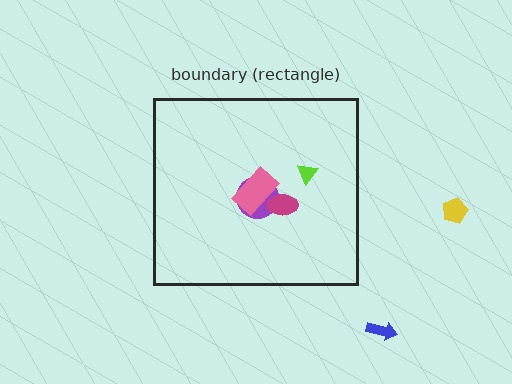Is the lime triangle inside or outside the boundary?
Inside.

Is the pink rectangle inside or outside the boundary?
Inside.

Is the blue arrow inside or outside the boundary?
Outside.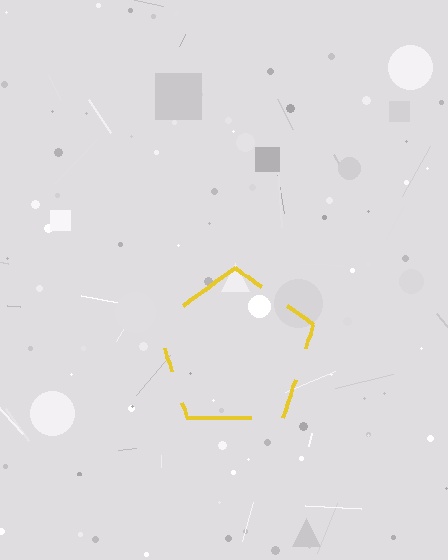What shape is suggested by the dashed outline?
The dashed outline suggests a pentagon.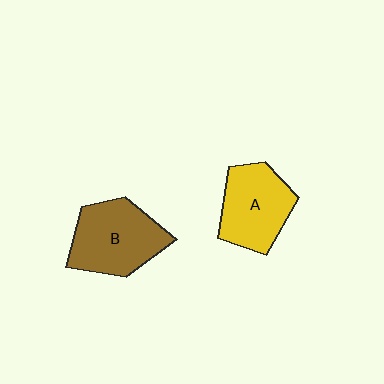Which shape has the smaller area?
Shape A (yellow).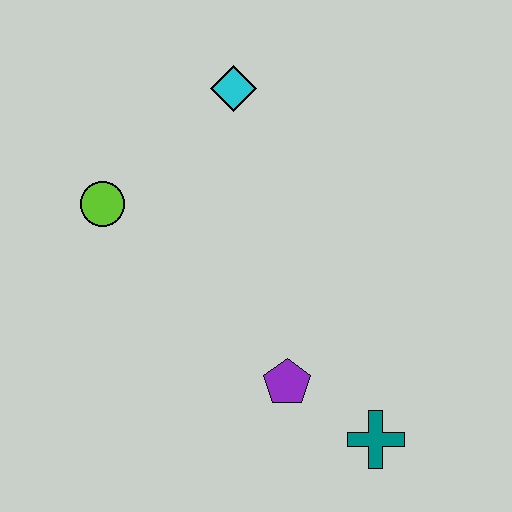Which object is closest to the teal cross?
The purple pentagon is closest to the teal cross.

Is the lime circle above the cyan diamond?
No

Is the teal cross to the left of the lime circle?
No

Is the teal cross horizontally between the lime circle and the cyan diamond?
No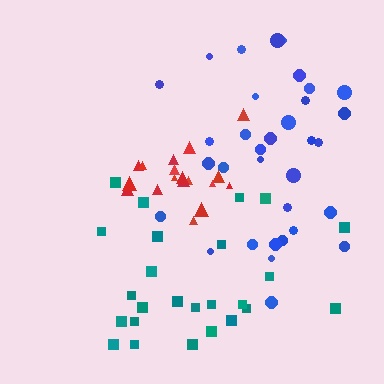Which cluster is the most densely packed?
Red.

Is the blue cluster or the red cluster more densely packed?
Red.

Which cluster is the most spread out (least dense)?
Teal.